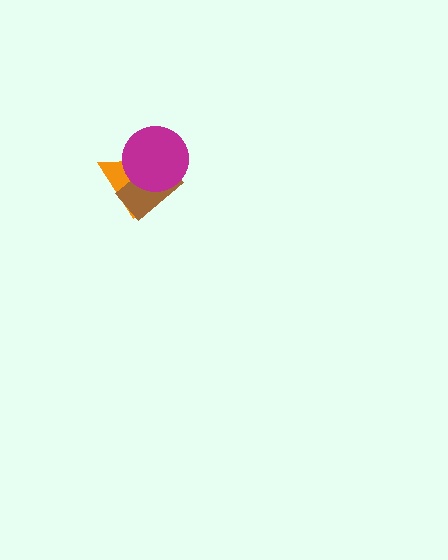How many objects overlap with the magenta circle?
2 objects overlap with the magenta circle.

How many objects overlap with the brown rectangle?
2 objects overlap with the brown rectangle.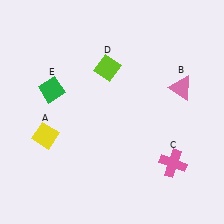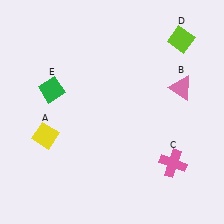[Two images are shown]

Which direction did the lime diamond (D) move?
The lime diamond (D) moved right.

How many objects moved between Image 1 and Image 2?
1 object moved between the two images.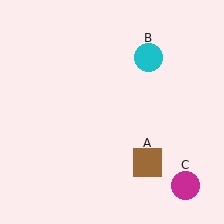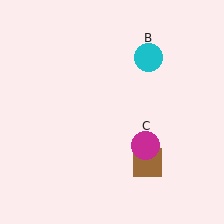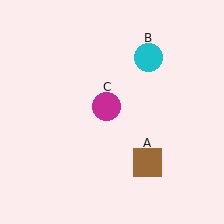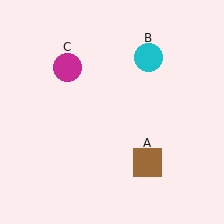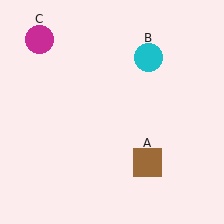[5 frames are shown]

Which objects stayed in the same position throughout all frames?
Brown square (object A) and cyan circle (object B) remained stationary.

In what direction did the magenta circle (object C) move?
The magenta circle (object C) moved up and to the left.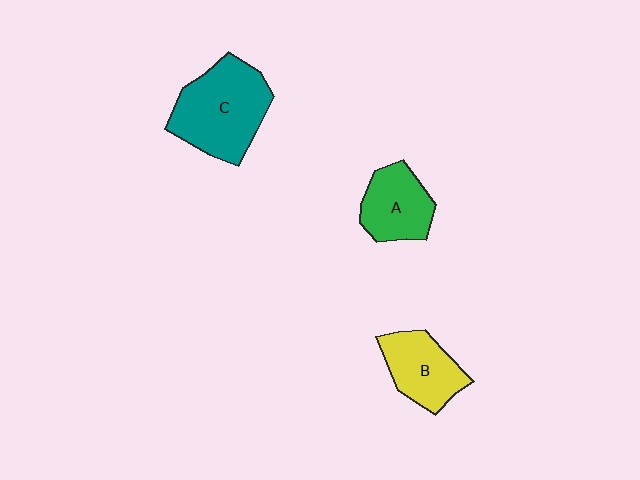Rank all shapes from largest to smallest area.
From largest to smallest: C (teal), B (yellow), A (green).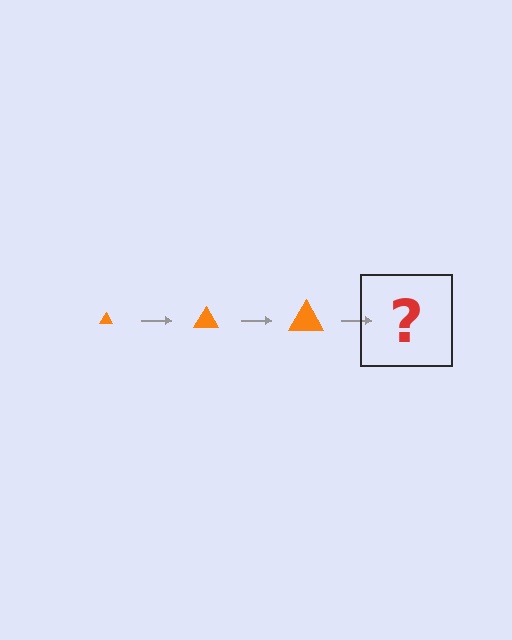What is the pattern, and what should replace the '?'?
The pattern is that the triangle gets progressively larger each step. The '?' should be an orange triangle, larger than the previous one.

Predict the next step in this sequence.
The next step is an orange triangle, larger than the previous one.